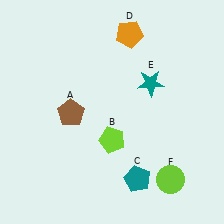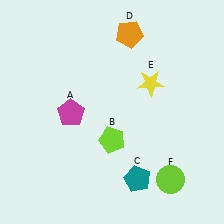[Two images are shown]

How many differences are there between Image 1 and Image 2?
There are 2 differences between the two images.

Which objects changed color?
A changed from brown to magenta. E changed from teal to yellow.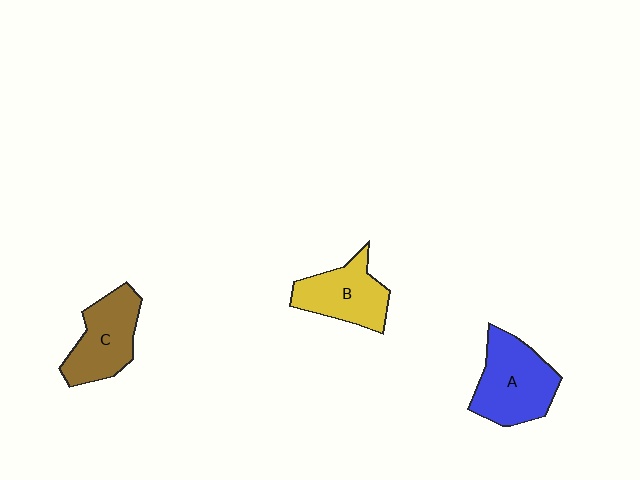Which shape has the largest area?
Shape A (blue).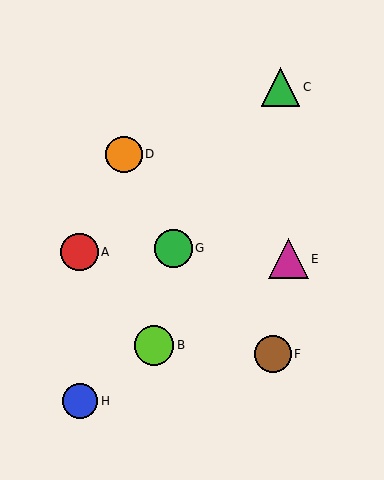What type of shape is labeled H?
Shape H is a blue circle.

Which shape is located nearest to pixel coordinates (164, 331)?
The lime circle (labeled B) at (154, 345) is nearest to that location.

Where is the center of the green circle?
The center of the green circle is at (173, 248).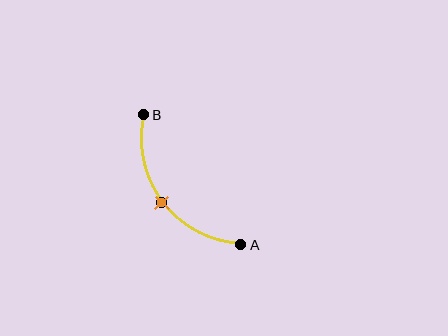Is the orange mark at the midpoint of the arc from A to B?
Yes. The orange mark lies on the arc at equal arc-length from both A and B — it is the arc midpoint.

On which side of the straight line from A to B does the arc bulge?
The arc bulges below and to the left of the straight line connecting A and B.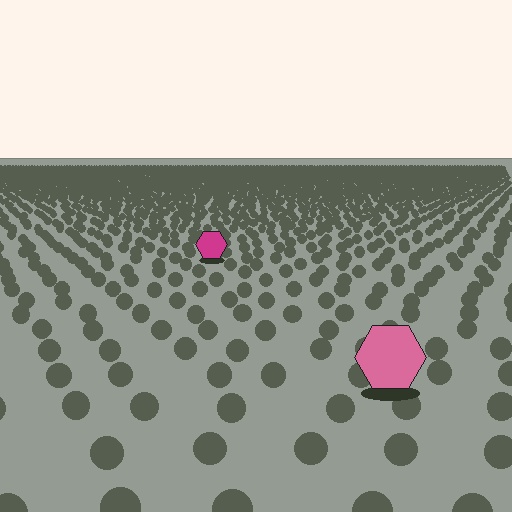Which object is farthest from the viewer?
The magenta hexagon is farthest from the viewer. It appears smaller and the ground texture around it is denser.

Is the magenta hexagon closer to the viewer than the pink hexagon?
No. The pink hexagon is closer — you can tell from the texture gradient: the ground texture is coarser near it.